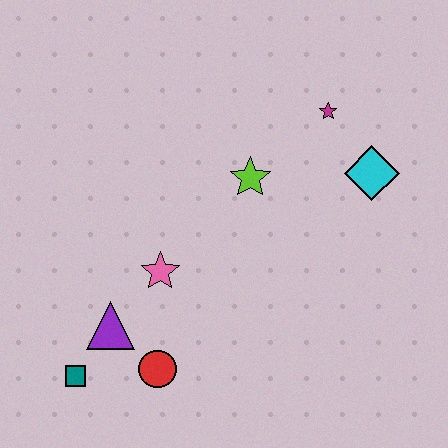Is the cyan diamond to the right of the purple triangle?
Yes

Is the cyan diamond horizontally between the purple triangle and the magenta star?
No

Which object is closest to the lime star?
The magenta star is closest to the lime star.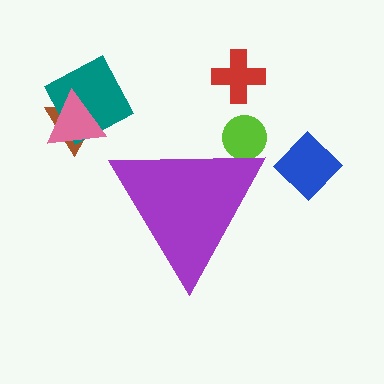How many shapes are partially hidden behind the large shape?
1 shape is partially hidden.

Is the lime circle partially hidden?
Yes, the lime circle is partially hidden behind the purple triangle.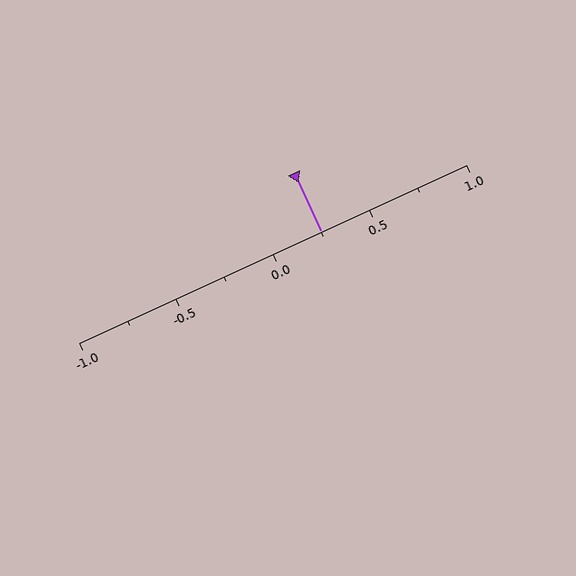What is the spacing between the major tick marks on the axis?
The major ticks are spaced 0.5 apart.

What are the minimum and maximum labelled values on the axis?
The axis runs from -1.0 to 1.0.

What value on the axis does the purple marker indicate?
The marker indicates approximately 0.25.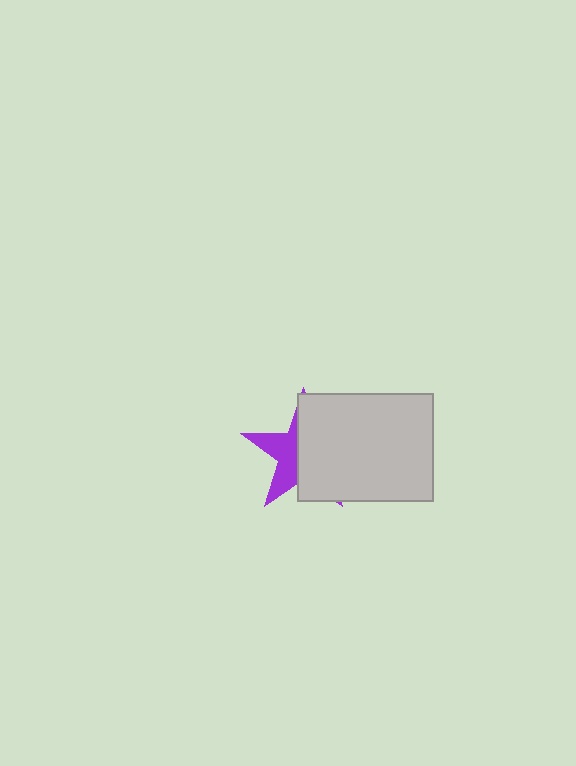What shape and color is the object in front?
The object in front is a light gray rectangle.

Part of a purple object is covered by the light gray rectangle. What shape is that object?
It is a star.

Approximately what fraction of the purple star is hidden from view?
Roughly 60% of the purple star is hidden behind the light gray rectangle.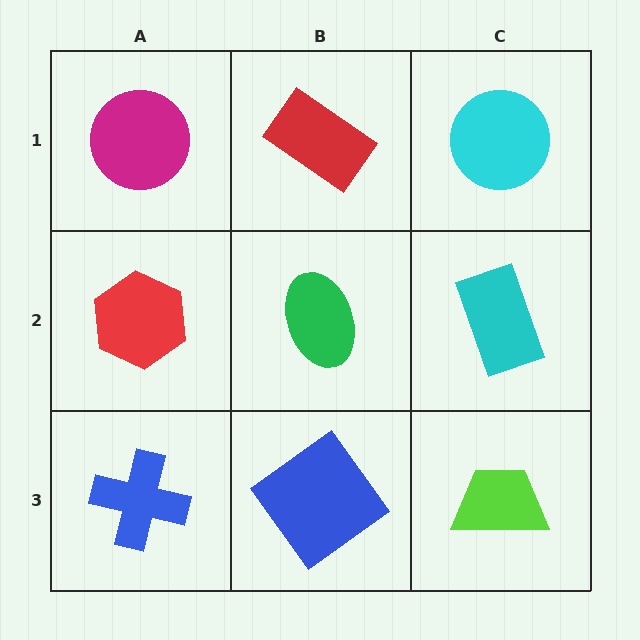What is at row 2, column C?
A cyan rectangle.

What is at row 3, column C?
A lime trapezoid.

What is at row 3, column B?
A blue diamond.